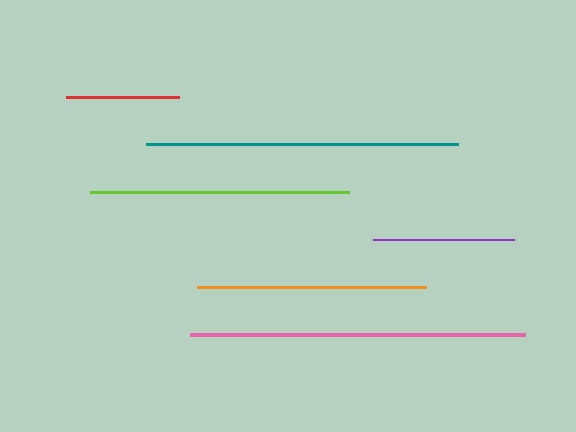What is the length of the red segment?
The red segment is approximately 114 pixels long.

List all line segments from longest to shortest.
From longest to shortest: pink, teal, lime, orange, purple, red.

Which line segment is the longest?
The pink line is the longest at approximately 335 pixels.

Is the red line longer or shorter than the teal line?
The teal line is longer than the red line.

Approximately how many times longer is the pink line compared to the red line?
The pink line is approximately 2.9 times the length of the red line.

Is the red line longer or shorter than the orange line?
The orange line is longer than the red line.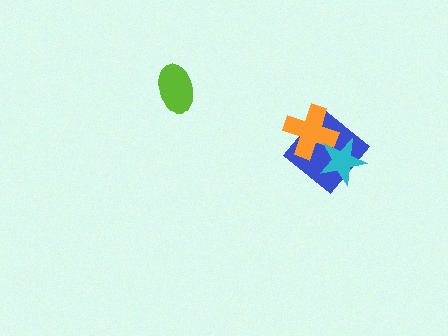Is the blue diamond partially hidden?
Yes, it is partially covered by another shape.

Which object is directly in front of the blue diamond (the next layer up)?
The orange cross is directly in front of the blue diamond.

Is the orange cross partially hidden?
Yes, it is partially covered by another shape.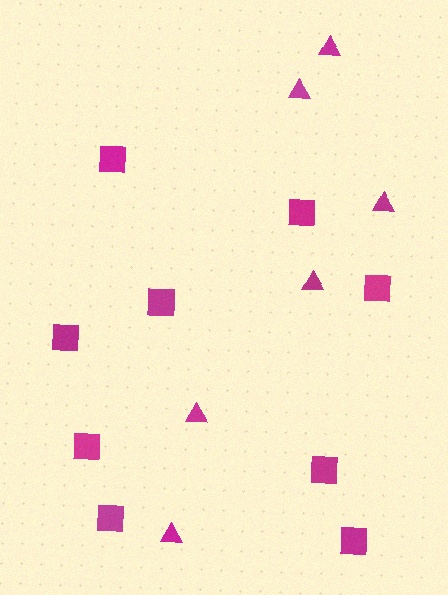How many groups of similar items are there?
There are 2 groups: one group of triangles (6) and one group of squares (9).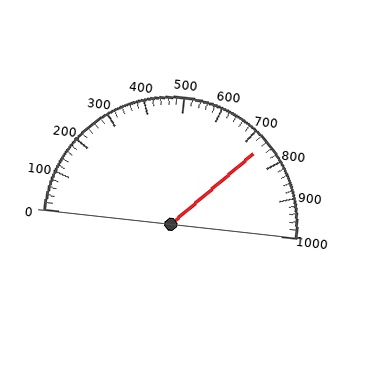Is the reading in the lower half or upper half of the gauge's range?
The reading is in the upper half of the range (0 to 1000).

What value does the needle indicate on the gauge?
The needle indicates approximately 740.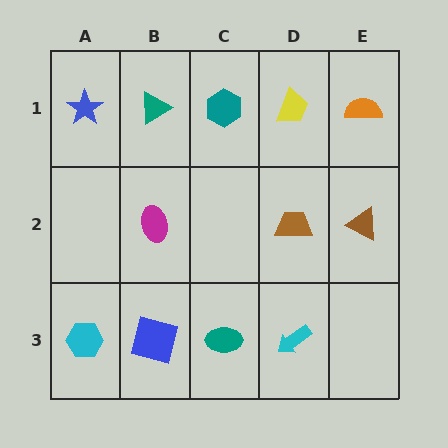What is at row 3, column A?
A cyan hexagon.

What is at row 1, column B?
A teal triangle.